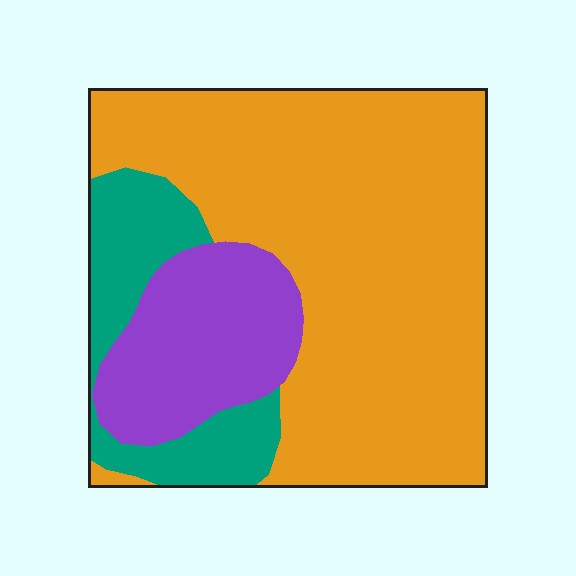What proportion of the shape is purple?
Purple takes up less than a quarter of the shape.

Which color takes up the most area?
Orange, at roughly 65%.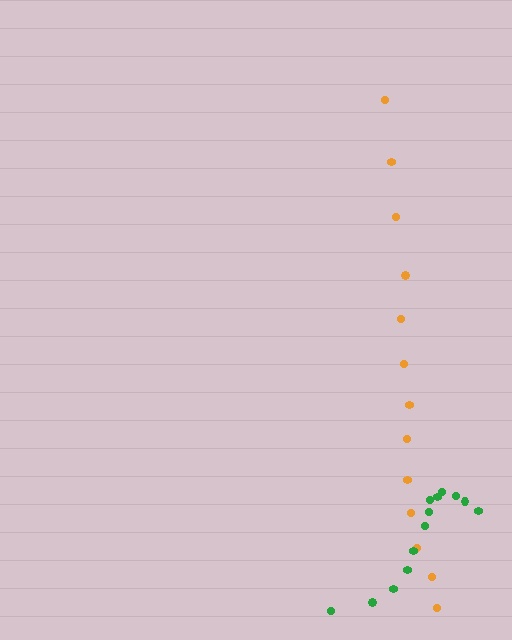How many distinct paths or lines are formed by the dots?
There are 2 distinct paths.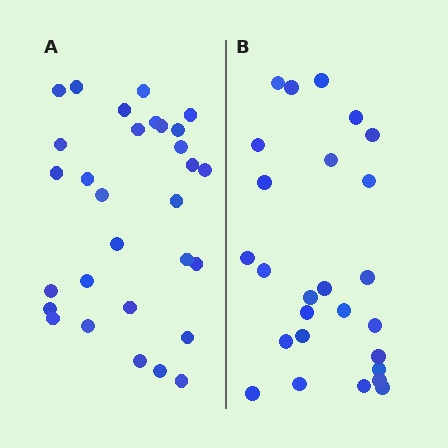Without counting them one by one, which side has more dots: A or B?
Region A (the left region) has more dots.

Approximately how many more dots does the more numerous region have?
Region A has about 4 more dots than region B.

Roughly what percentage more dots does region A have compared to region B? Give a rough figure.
About 15% more.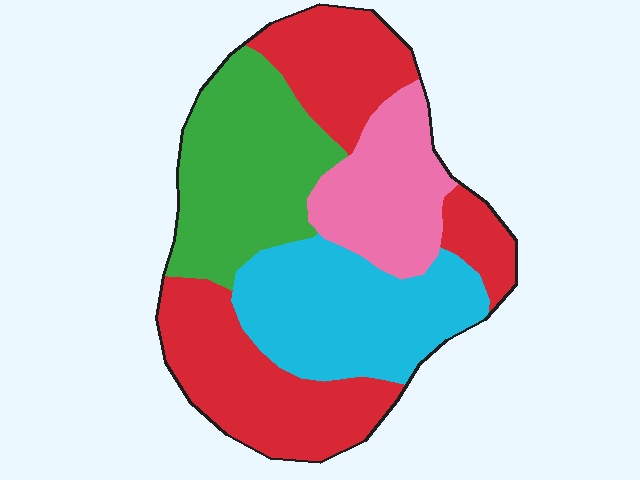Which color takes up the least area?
Pink, at roughly 15%.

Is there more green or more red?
Red.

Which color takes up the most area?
Red, at roughly 35%.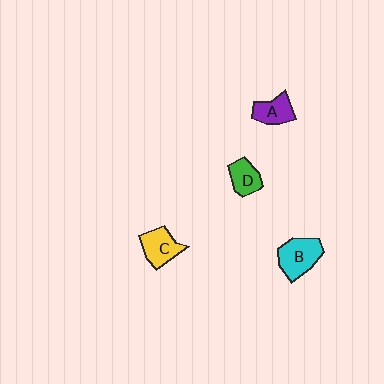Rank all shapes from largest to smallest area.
From largest to smallest: B (cyan), C (yellow), A (purple), D (green).